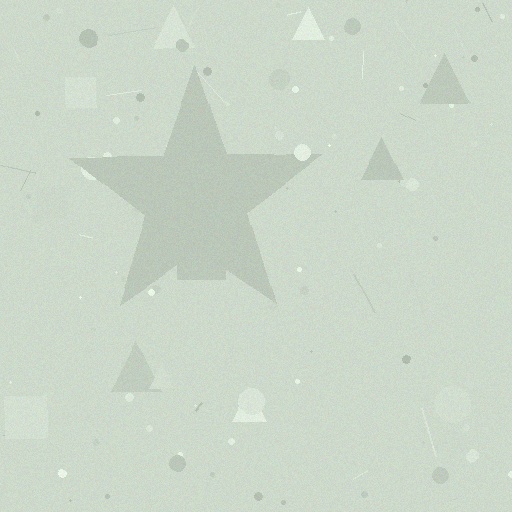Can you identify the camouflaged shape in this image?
The camouflaged shape is a star.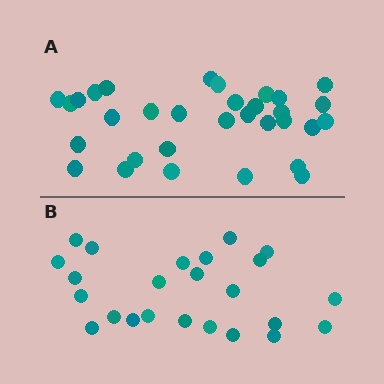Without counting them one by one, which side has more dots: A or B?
Region A (the top region) has more dots.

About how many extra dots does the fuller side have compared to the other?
Region A has roughly 8 or so more dots than region B.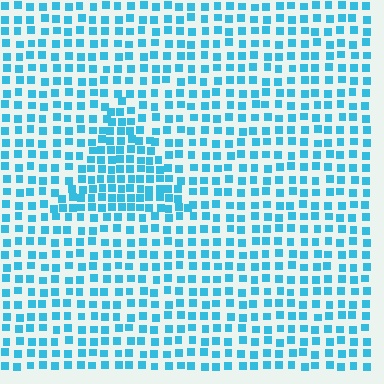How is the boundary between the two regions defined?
The boundary is defined by a change in element density (approximately 1.6x ratio). All elements are the same color, size, and shape.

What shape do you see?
I see a triangle.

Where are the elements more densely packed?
The elements are more densely packed inside the triangle boundary.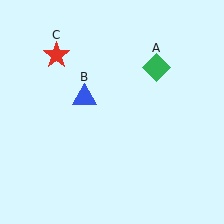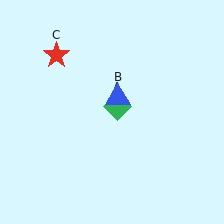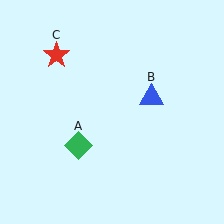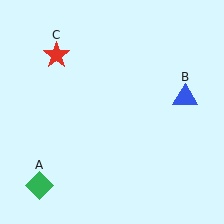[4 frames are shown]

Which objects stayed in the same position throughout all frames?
Red star (object C) remained stationary.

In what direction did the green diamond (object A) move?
The green diamond (object A) moved down and to the left.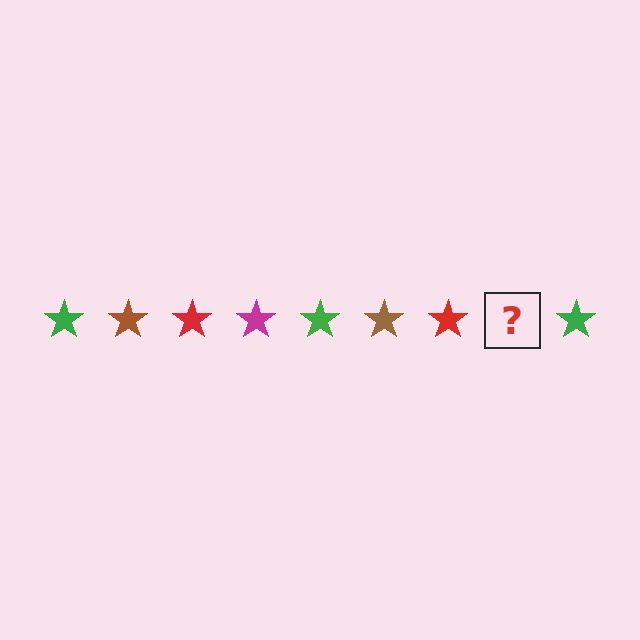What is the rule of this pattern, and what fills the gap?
The rule is that the pattern cycles through green, brown, red, magenta stars. The gap should be filled with a magenta star.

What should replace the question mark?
The question mark should be replaced with a magenta star.